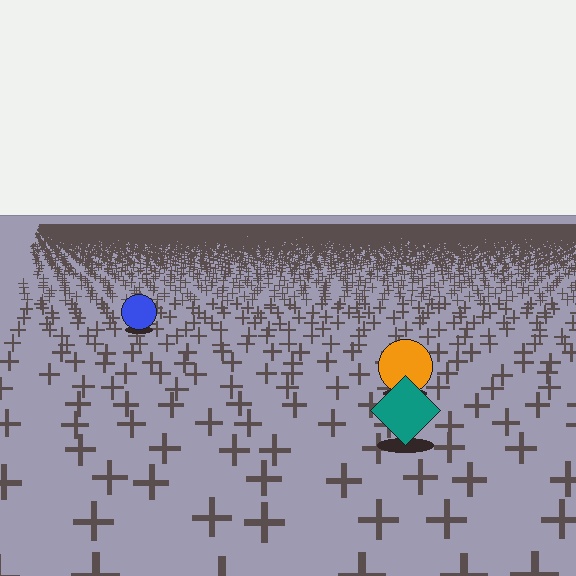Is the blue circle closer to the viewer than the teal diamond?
No. The teal diamond is closer — you can tell from the texture gradient: the ground texture is coarser near it.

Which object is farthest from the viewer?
The blue circle is farthest from the viewer. It appears smaller and the ground texture around it is denser.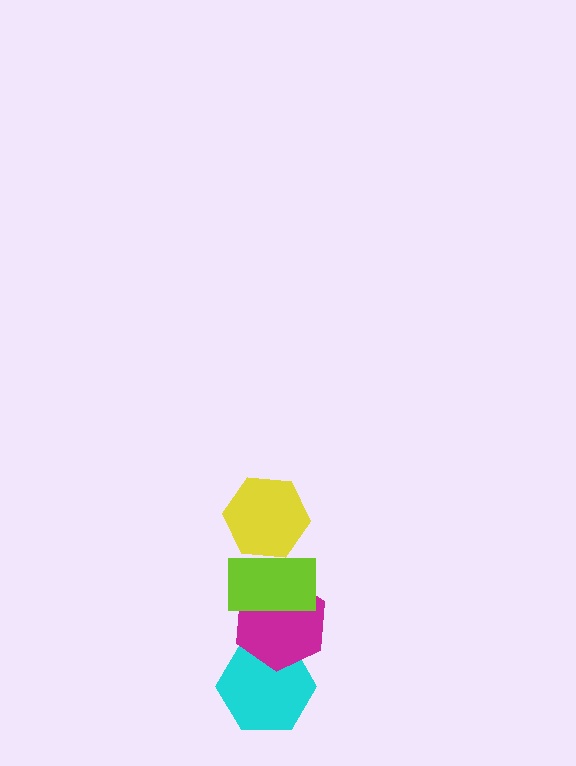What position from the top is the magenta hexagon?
The magenta hexagon is 3rd from the top.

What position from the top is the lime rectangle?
The lime rectangle is 2nd from the top.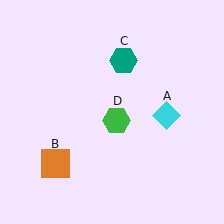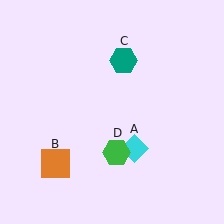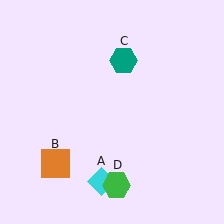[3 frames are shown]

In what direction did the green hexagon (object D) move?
The green hexagon (object D) moved down.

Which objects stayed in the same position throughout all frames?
Orange square (object B) and teal hexagon (object C) remained stationary.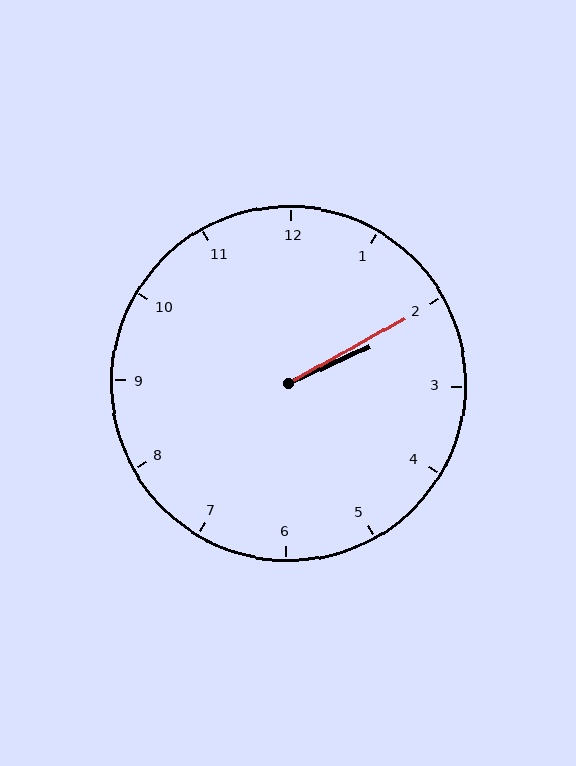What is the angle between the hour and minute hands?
Approximately 5 degrees.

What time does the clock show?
2:10.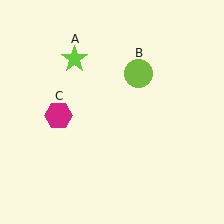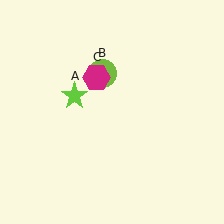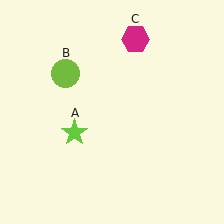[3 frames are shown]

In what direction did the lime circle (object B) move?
The lime circle (object B) moved left.